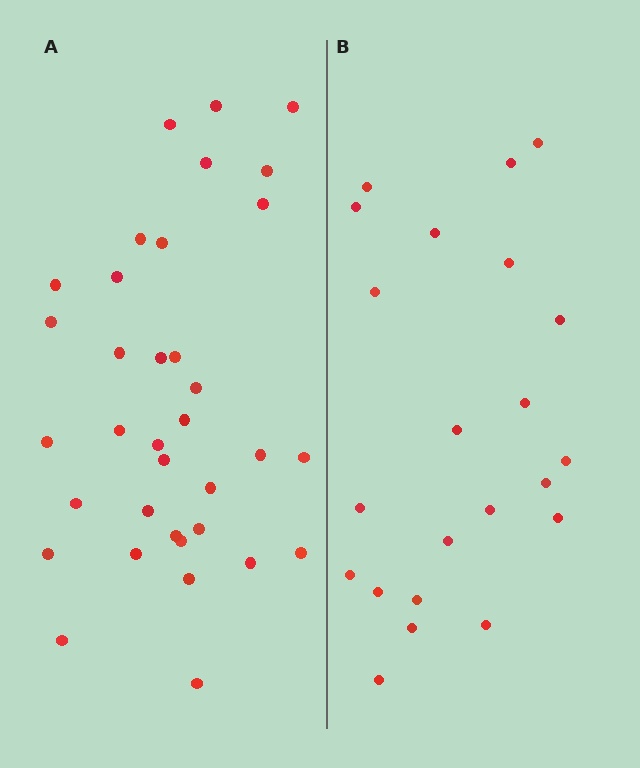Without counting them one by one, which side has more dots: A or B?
Region A (the left region) has more dots.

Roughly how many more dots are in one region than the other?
Region A has approximately 15 more dots than region B.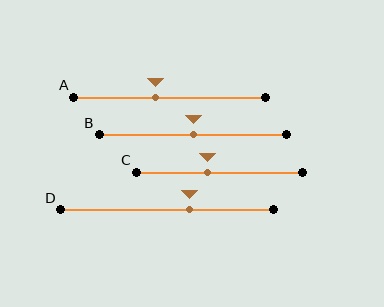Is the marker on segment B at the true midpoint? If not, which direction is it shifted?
Yes, the marker on segment B is at the true midpoint.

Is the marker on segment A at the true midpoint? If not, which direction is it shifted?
No, the marker on segment A is shifted to the left by about 7% of the segment length.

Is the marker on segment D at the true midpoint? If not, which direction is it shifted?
No, the marker on segment D is shifted to the right by about 11% of the segment length.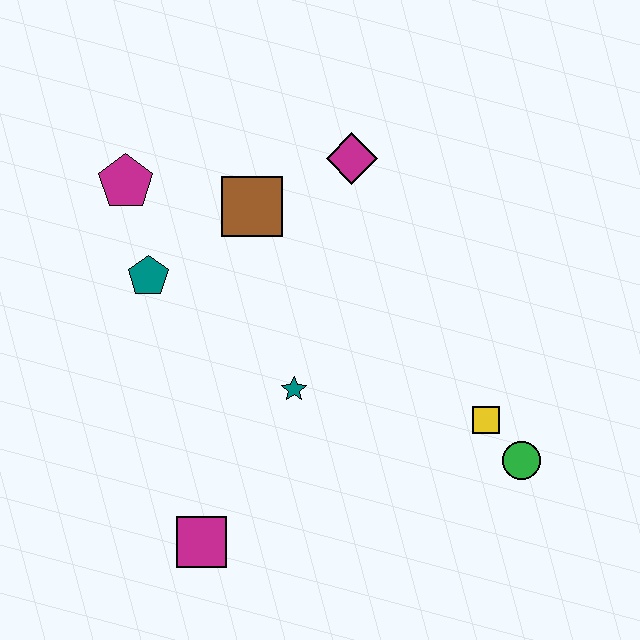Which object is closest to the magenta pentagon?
The teal pentagon is closest to the magenta pentagon.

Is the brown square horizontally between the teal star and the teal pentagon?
Yes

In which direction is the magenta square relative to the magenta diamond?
The magenta square is below the magenta diamond.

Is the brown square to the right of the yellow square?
No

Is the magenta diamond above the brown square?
Yes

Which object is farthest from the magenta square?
The magenta diamond is farthest from the magenta square.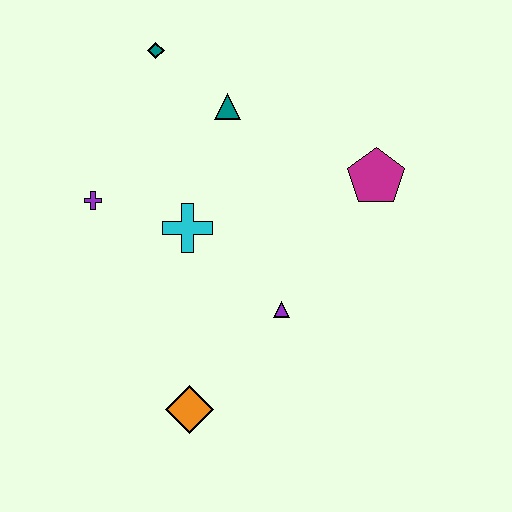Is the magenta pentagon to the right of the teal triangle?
Yes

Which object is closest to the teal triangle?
The teal diamond is closest to the teal triangle.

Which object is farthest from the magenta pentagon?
The orange diamond is farthest from the magenta pentagon.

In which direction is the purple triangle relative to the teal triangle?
The purple triangle is below the teal triangle.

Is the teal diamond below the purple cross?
No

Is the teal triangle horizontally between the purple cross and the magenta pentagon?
Yes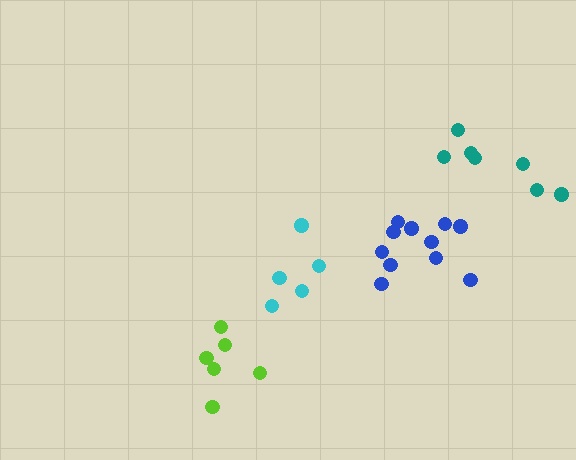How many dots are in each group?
Group 1: 6 dots, Group 2: 11 dots, Group 3: 5 dots, Group 4: 7 dots (29 total).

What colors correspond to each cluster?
The clusters are colored: lime, blue, cyan, teal.